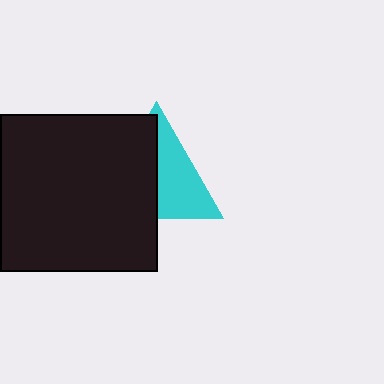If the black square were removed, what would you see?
You would see the complete cyan triangle.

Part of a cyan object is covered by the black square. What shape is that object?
It is a triangle.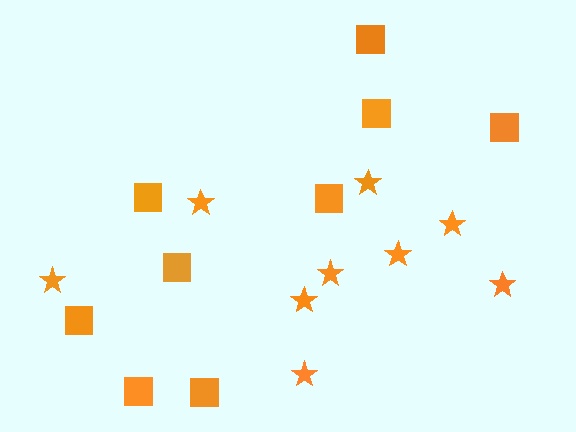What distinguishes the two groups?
There are 2 groups: one group of stars (9) and one group of squares (9).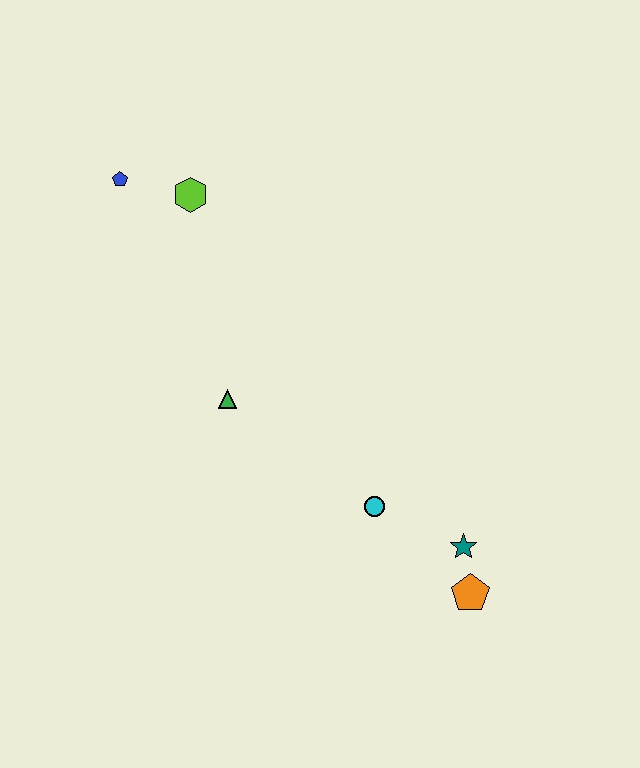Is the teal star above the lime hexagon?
No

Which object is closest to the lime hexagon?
The blue pentagon is closest to the lime hexagon.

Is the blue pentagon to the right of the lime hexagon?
No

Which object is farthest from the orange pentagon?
The blue pentagon is farthest from the orange pentagon.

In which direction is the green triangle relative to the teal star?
The green triangle is to the left of the teal star.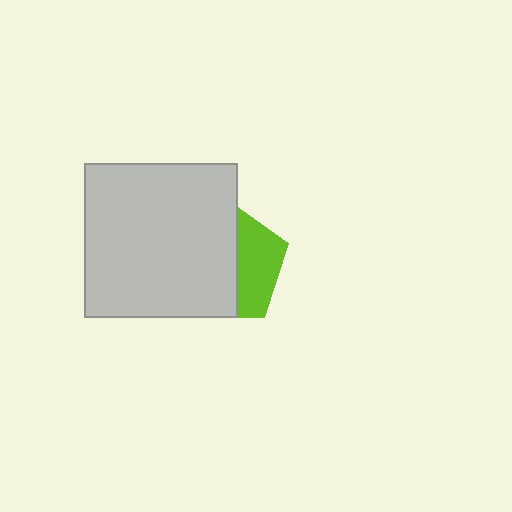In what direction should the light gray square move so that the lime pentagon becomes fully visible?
The light gray square should move left. That is the shortest direction to clear the overlap and leave the lime pentagon fully visible.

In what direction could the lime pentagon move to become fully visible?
The lime pentagon could move right. That would shift it out from behind the light gray square entirely.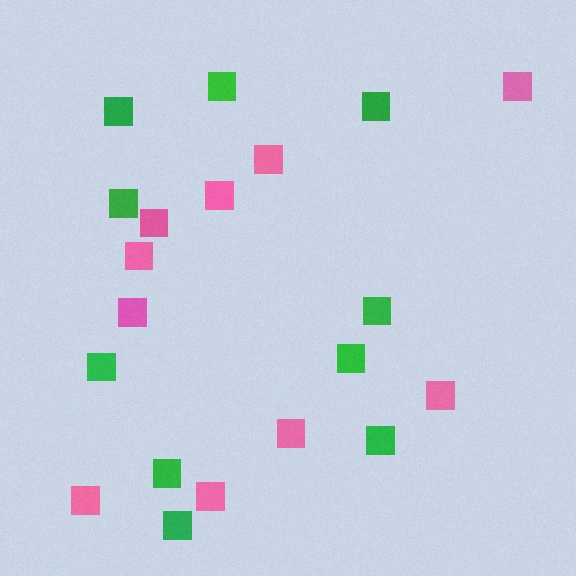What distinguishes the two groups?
There are 2 groups: one group of green squares (10) and one group of pink squares (10).